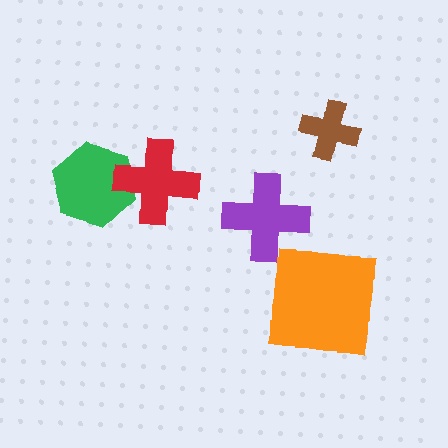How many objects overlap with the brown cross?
0 objects overlap with the brown cross.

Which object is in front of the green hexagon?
The red cross is in front of the green hexagon.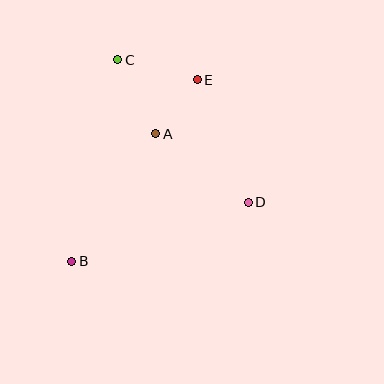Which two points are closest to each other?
Points A and E are closest to each other.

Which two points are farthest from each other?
Points B and E are farthest from each other.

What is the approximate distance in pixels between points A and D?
The distance between A and D is approximately 115 pixels.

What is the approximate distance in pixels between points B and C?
The distance between B and C is approximately 207 pixels.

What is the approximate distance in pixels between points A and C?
The distance between A and C is approximately 83 pixels.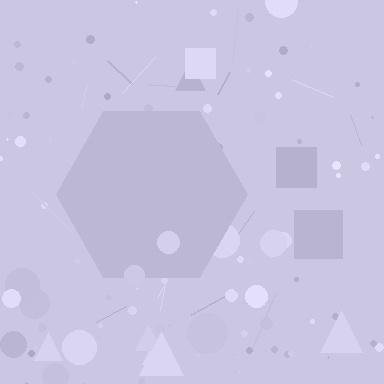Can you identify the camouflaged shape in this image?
The camouflaged shape is a hexagon.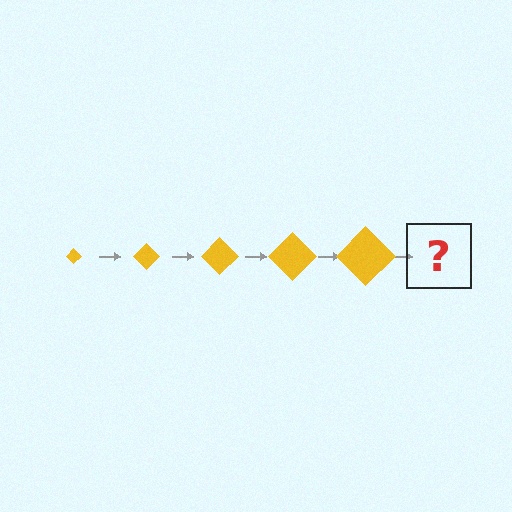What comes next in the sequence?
The next element should be a yellow diamond, larger than the previous one.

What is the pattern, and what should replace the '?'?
The pattern is that the diamond gets progressively larger each step. The '?' should be a yellow diamond, larger than the previous one.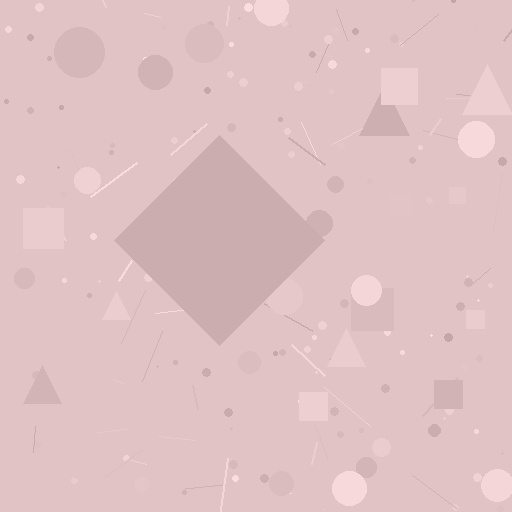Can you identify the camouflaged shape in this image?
The camouflaged shape is a diamond.